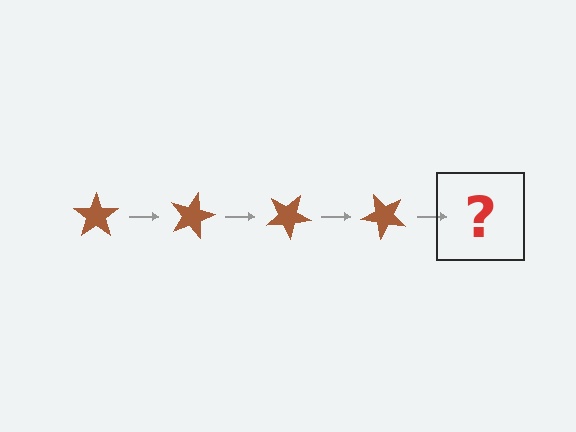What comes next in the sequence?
The next element should be a brown star rotated 60 degrees.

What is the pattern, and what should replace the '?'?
The pattern is that the star rotates 15 degrees each step. The '?' should be a brown star rotated 60 degrees.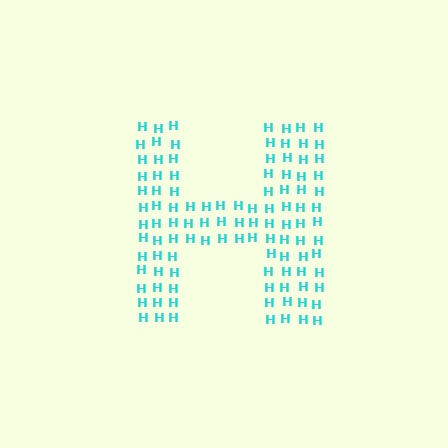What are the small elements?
The small elements are letter H's.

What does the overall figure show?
The overall figure shows the letter H.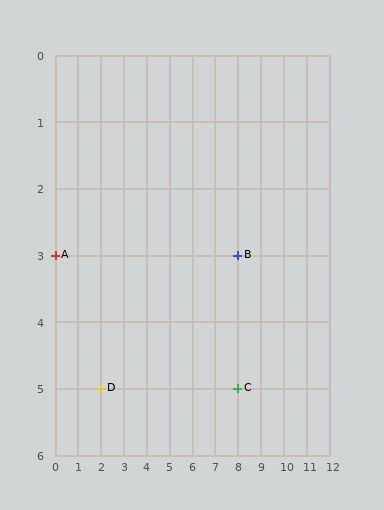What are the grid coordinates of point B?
Point B is at grid coordinates (8, 3).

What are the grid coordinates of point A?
Point A is at grid coordinates (0, 3).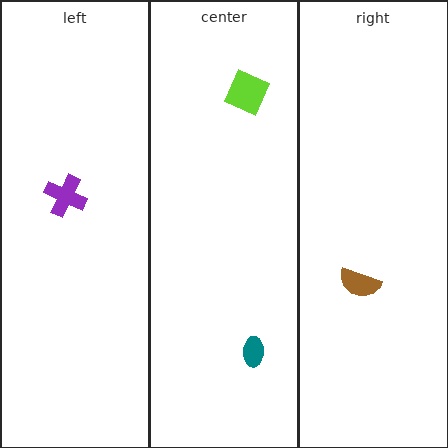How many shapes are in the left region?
1.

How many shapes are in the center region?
2.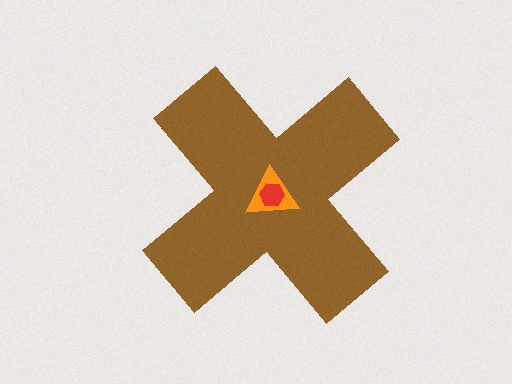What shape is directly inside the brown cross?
The orange triangle.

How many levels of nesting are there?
3.